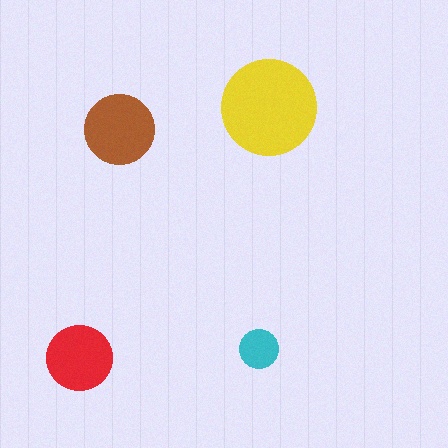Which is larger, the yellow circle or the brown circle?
The yellow one.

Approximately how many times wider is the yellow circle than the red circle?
About 1.5 times wider.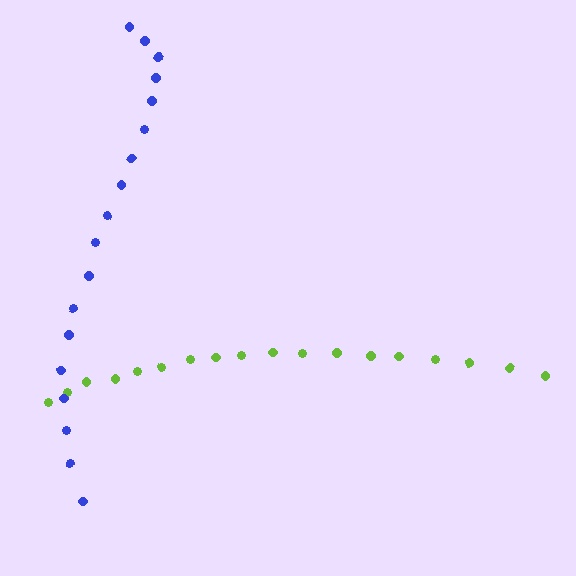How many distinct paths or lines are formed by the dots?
There are 2 distinct paths.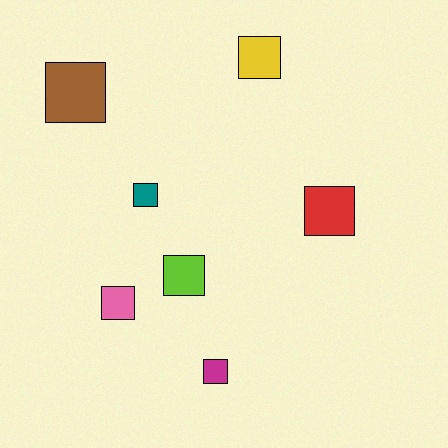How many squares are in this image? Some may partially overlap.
There are 7 squares.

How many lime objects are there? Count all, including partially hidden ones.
There is 1 lime object.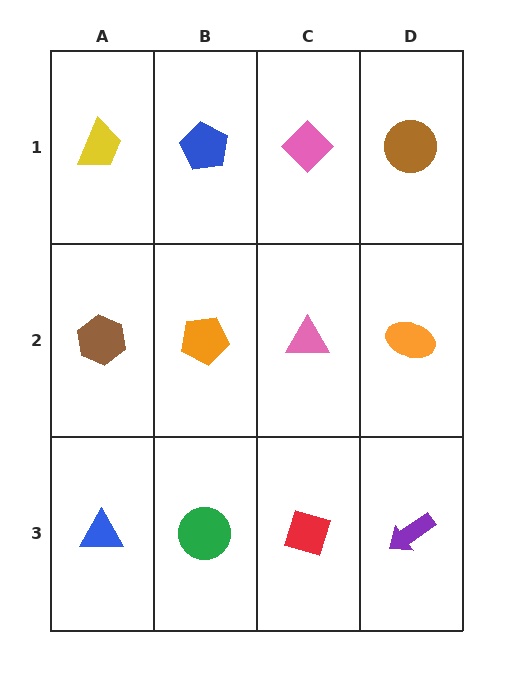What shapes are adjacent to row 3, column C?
A pink triangle (row 2, column C), a green circle (row 3, column B), a purple arrow (row 3, column D).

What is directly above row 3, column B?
An orange pentagon.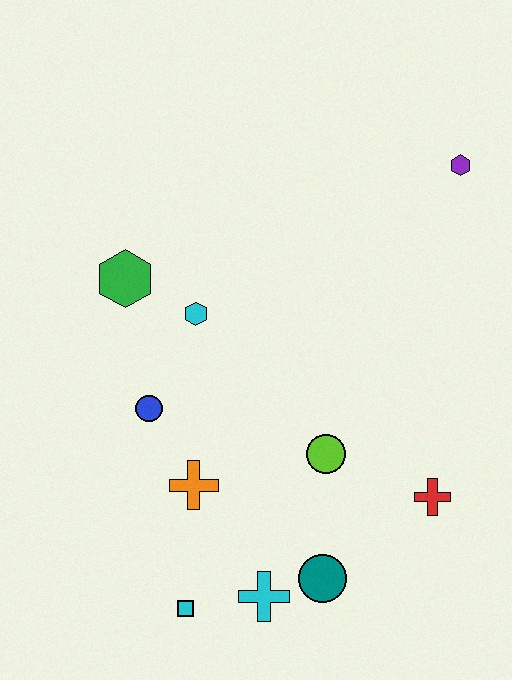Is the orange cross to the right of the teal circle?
No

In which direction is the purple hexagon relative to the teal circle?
The purple hexagon is above the teal circle.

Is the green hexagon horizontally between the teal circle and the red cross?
No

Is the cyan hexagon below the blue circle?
No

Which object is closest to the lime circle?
The red cross is closest to the lime circle.